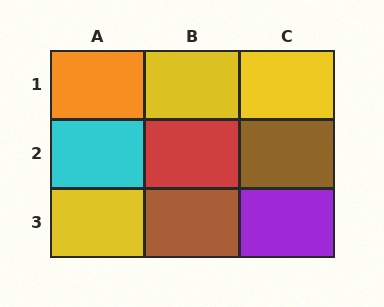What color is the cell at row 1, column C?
Yellow.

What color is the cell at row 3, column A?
Yellow.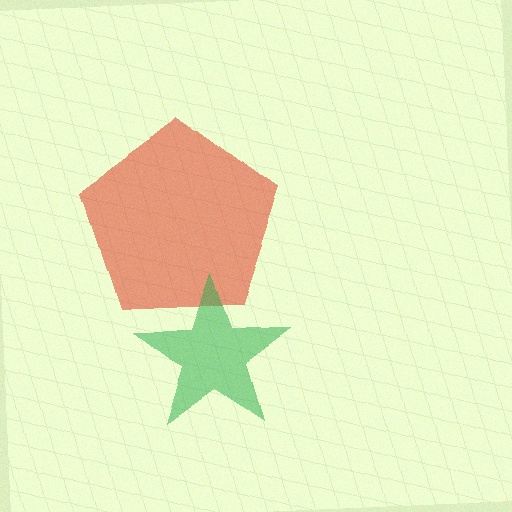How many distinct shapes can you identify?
There are 2 distinct shapes: a red pentagon, a green star.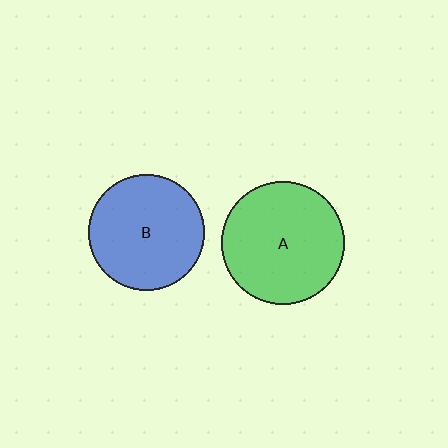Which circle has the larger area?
Circle A (green).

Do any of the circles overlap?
No, none of the circles overlap.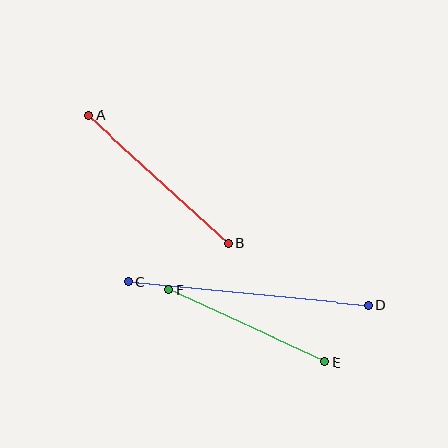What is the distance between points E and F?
The distance is approximately 173 pixels.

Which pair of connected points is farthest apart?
Points C and D are farthest apart.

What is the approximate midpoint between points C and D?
The midpoint is at approximately (248, 293) pixels.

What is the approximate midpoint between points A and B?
The midpoint is at approximately (159, 179) pixels.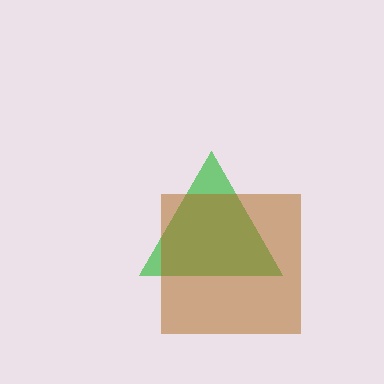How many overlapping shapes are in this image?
There are 2 overlapping shapes in the image.